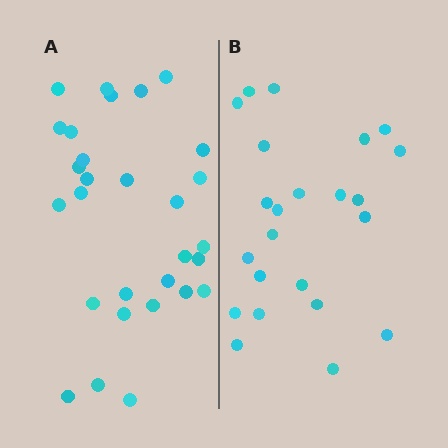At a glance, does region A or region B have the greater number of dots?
Region A (the left region) has more dots.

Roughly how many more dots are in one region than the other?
Region A has about 6 more dots than region B.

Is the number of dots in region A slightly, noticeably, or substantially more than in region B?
Region A has noticeably more, but not dramatically so. The ratio is roughly 1.3 to 1.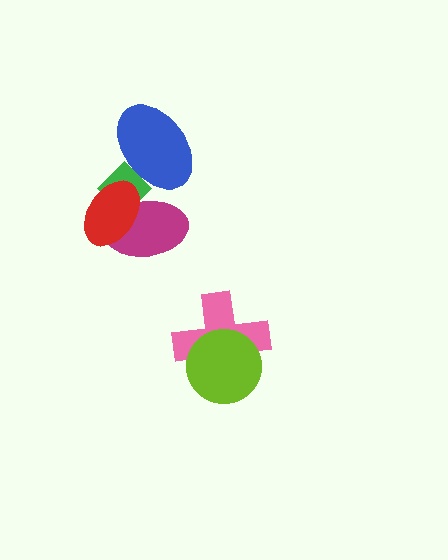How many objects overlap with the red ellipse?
2 objects overlap with the red ellipse.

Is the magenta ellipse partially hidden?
Yes, it is partially covered by another shape.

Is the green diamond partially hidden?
Yes, it is partially covered by another shape.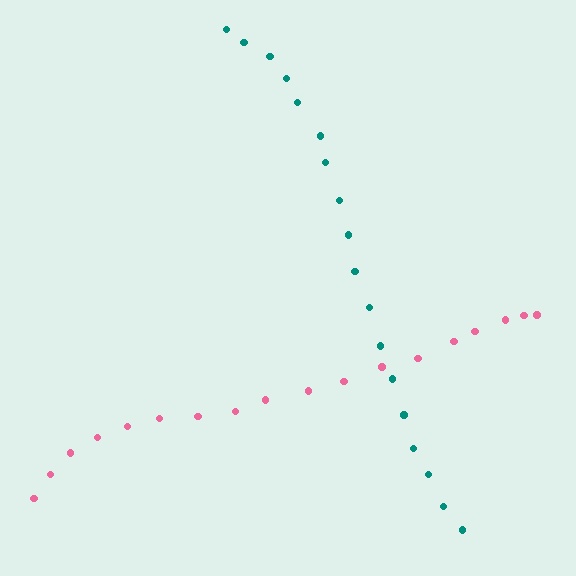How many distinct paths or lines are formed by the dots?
There are 2 distinct paths.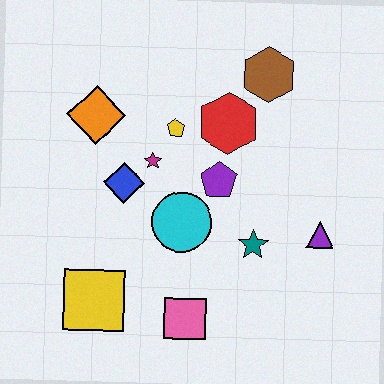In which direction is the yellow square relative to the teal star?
The yellow square is to the left of the teal star.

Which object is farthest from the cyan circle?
The brown hexagon is farthest from the cyan circle.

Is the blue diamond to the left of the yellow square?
No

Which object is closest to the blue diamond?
The magenta star is closest to the blue diamond.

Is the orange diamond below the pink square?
No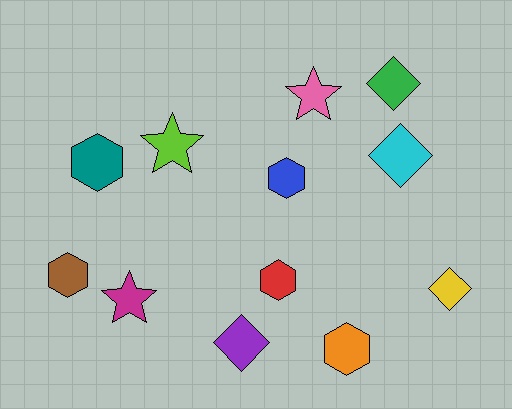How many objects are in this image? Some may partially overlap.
There are 12 objects.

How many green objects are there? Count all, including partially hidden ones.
There is 1 green object.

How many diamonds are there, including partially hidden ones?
There are 4 diamonds.